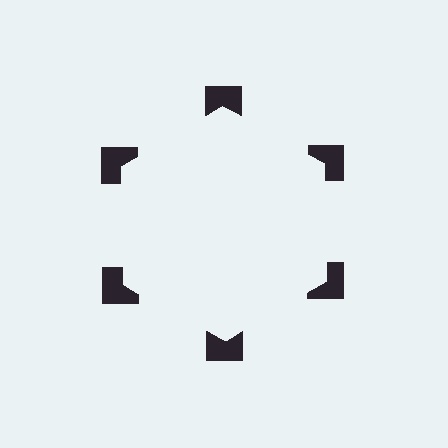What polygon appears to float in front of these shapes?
An illusory hexagon — its edges are inferred from the aligned wedge cuts in the notched squares, not physically drawn.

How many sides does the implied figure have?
6 sides.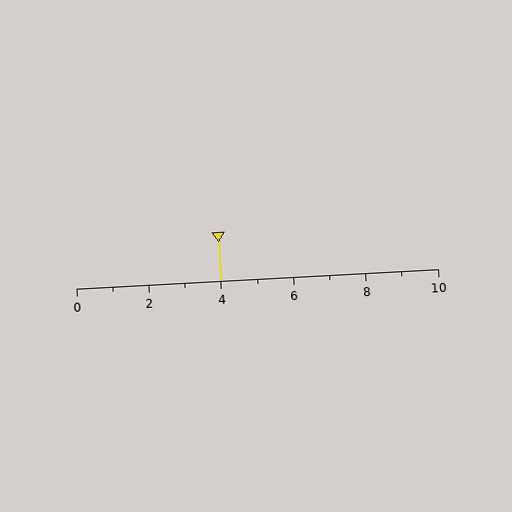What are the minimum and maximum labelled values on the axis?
The axis runs from 0 to 10.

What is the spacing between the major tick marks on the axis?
The major ticks are spaced 2 apart.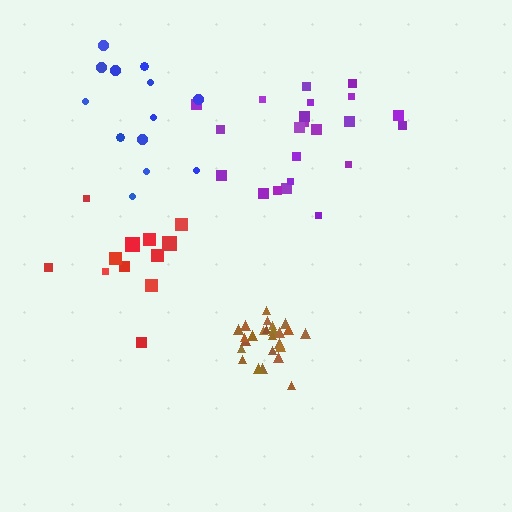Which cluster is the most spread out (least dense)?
Blue.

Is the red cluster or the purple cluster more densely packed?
Red.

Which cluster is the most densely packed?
Brown.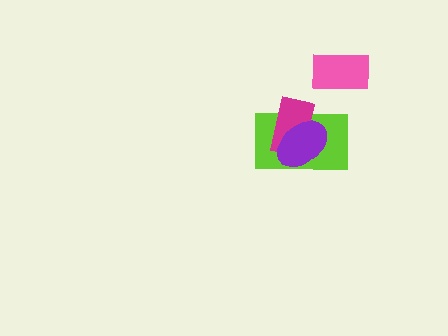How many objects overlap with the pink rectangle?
0 objects overlap with the pink rectangle.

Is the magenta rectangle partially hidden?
Yes, it is partially covered by another shape.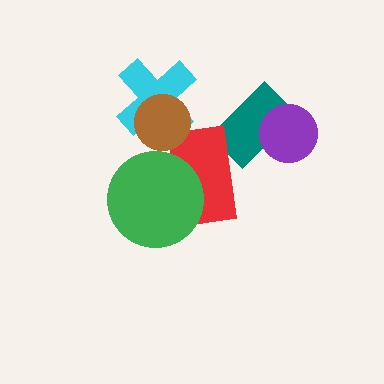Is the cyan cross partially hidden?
Yes, it is partially covered by another shape.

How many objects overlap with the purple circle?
1 object overlaps with the purple circle.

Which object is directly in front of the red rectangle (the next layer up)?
The green circle is directly in front of the red rectangle.